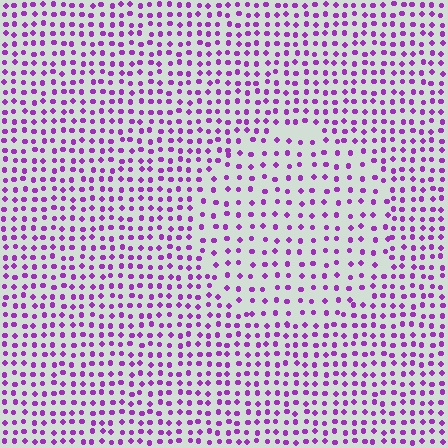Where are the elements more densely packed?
The elements are more densely packed outside the circle boundary.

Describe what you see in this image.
The image contains small purple elements arranged at two different densities. A circle-shaped region is visible where the elements are less densely packed than the surrounding area.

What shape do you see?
I see a circle.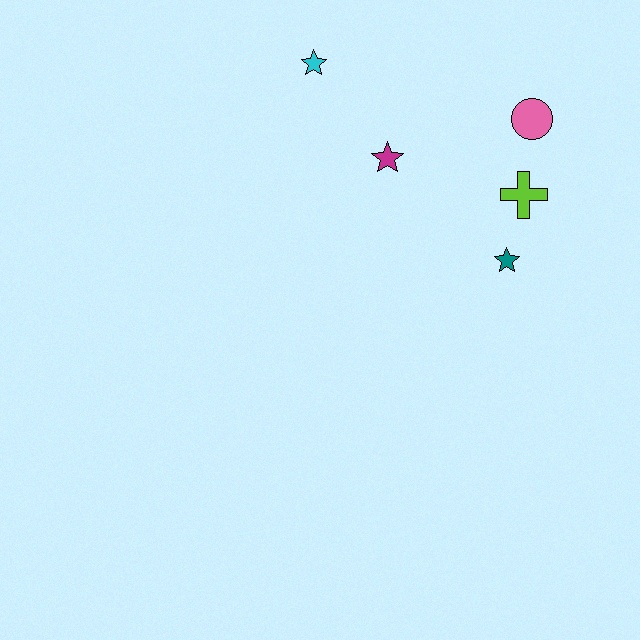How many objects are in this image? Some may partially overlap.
There are 5 objects.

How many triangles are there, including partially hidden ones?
There are no triangles.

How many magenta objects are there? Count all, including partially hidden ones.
There is 1 magenta object.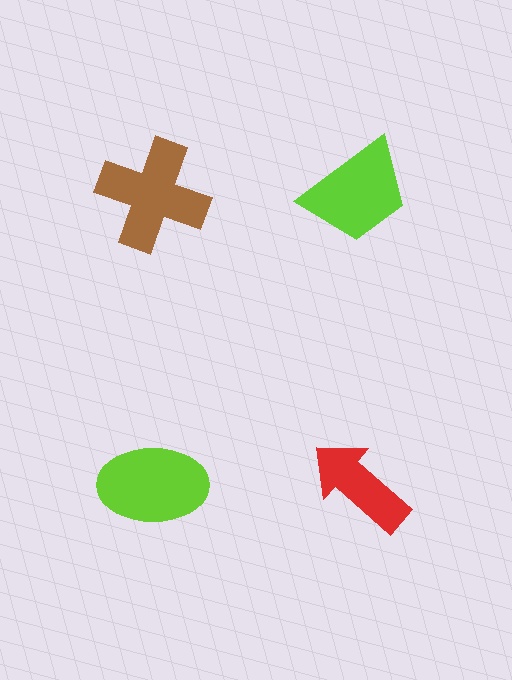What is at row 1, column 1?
A brown cross.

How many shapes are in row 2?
2 shapes.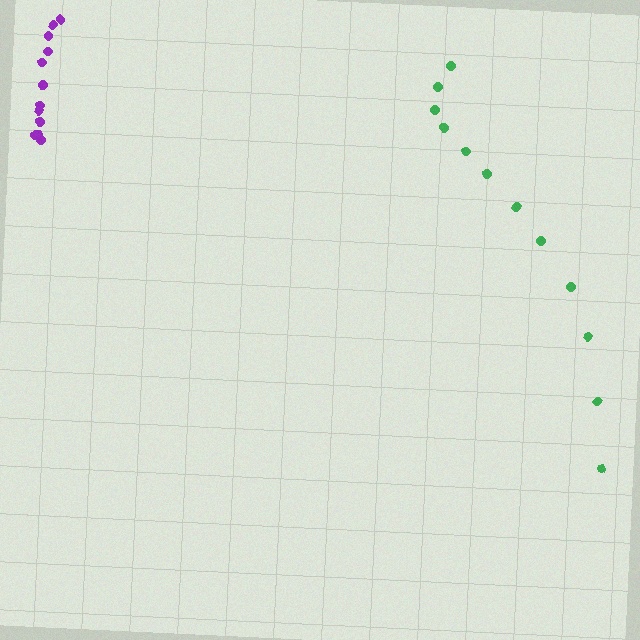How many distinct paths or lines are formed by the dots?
There are 2 distinct paths.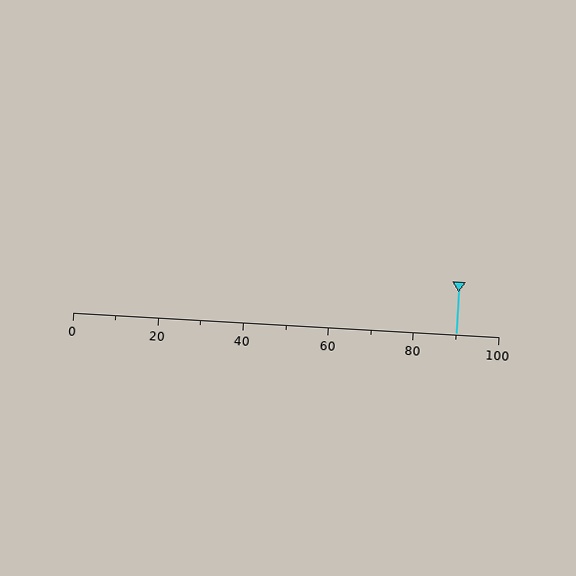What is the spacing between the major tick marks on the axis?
The major ticks are spaced 20 apart.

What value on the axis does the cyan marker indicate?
The marker indicates approximately 90.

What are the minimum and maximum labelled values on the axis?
The axis runs from 0 to 100.